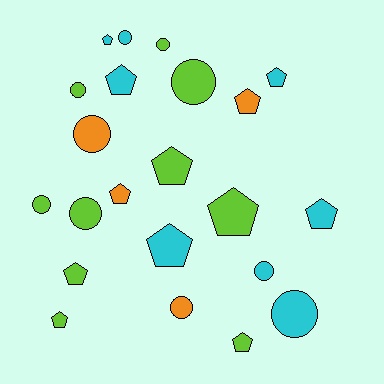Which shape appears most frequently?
Pentagon, with 12 objects.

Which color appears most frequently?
Lime, with 10 objects.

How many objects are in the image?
There are 22 objects.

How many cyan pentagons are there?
There are 5 cyan pentagons.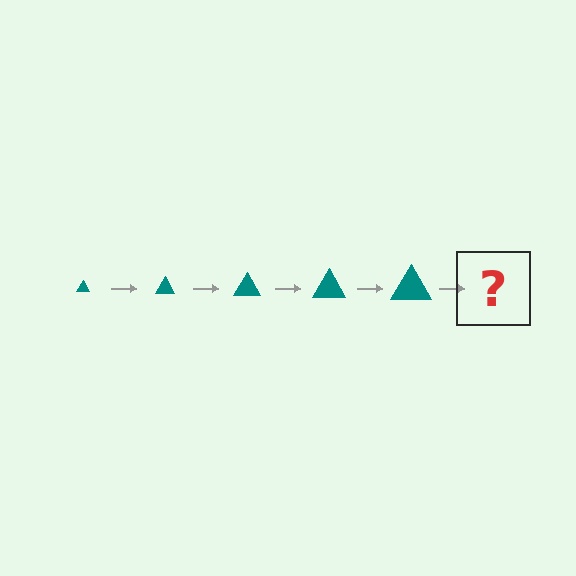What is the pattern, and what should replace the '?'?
The pattern is that the triangle gets progressively larger each step. The '?' should be a teal triangle, larger than the previous one.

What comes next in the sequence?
The next element should be a teal triangle, larger than the previous one.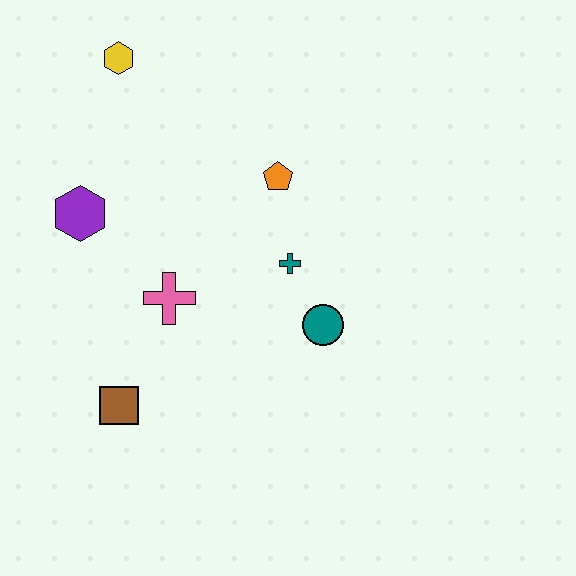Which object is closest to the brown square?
The pink cross is closest to the brown square.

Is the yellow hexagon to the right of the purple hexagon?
Yes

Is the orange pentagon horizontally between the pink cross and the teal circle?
Yes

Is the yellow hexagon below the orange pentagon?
No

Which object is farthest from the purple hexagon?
The teal circle is farthest from the purple hexagon.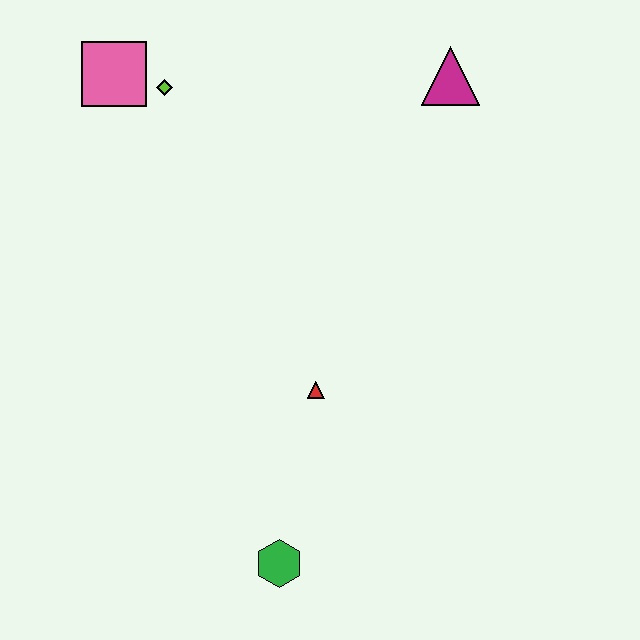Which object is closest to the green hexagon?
The red triangle is closest to the green hexagon.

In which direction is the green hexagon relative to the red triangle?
The green hexagon is below the red triangle.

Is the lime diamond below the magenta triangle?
Yes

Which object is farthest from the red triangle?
The pink square is farthest from the red triangle.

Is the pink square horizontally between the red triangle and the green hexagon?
No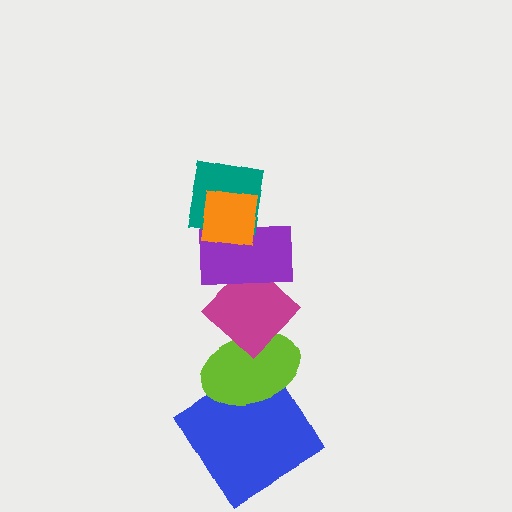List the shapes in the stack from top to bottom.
From top to bottom: the orange square, the teal square, the purple rectangle, the magenta diamond, the lime ellipse, the blue diamond.